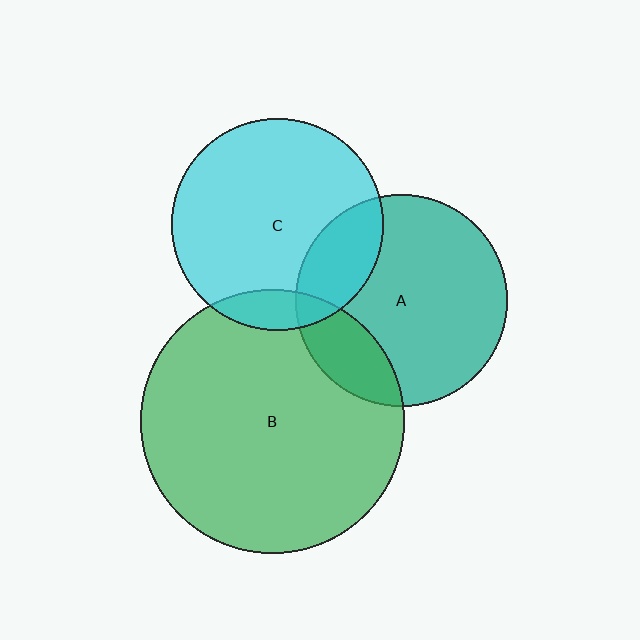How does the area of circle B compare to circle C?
Approximately 1.6 times.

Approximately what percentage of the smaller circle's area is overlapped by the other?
Approximately 20%.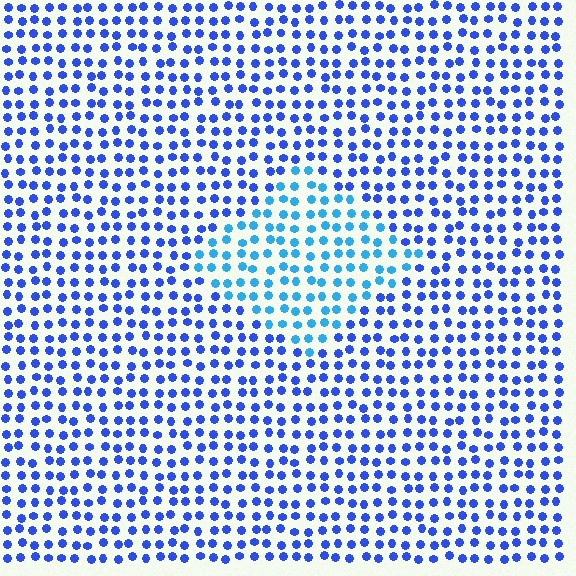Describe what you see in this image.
The image is filled with small blue elements in a uniform arrangement. A diamond-shaped region is visible where the elements are tinted to a slightly different hue, forming a subtle color boundary.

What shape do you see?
I see a diamond.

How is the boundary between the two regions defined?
The boundary is defined purely by a slight shift in hue (about 31 degrees). Spacing, size, and orientation are identical on both sides.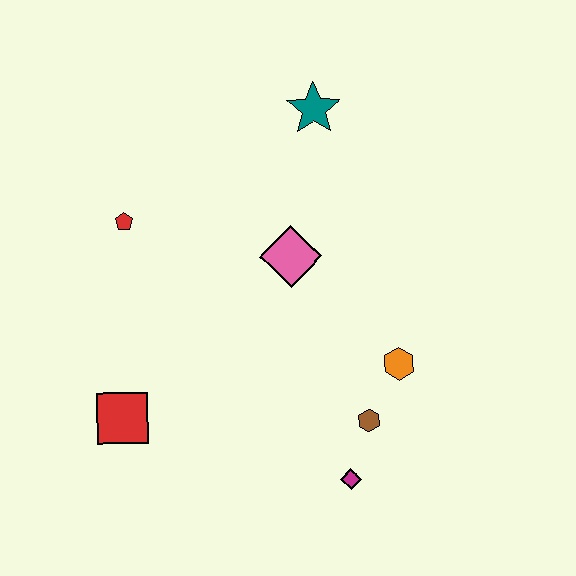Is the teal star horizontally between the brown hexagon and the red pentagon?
Yes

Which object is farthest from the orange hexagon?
The red pentagon is farthest from the orange hexagon.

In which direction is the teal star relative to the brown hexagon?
The teal star is above the brown hexagon.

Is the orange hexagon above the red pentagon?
No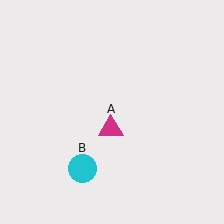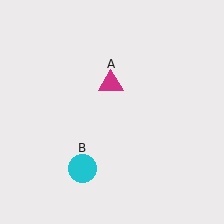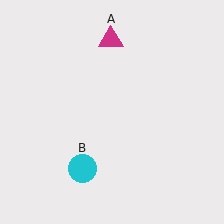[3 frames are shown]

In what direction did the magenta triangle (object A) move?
The magenta triangle (object A) moved up.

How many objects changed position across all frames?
1 object changed position: magenta triangle (object A).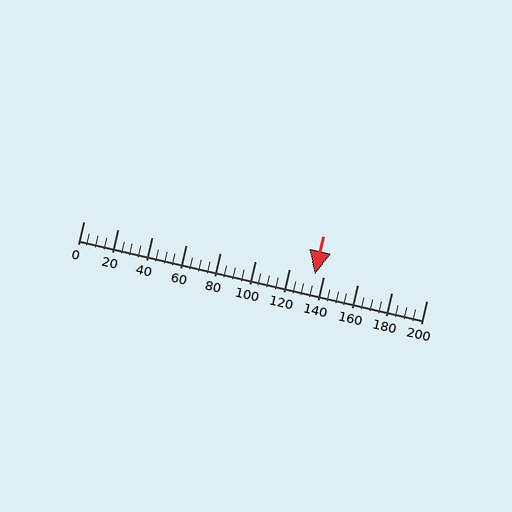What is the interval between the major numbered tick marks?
The major tick marks are spaced 20 units apart.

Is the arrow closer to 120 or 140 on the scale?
The arrow is closer to 140.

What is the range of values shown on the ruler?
The ruler shows values from 0 to 200.